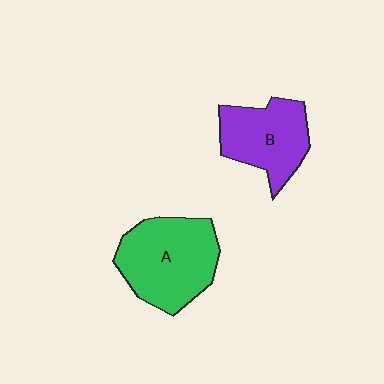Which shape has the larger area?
Shape A (green).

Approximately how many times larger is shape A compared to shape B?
Approximately 1.3 times.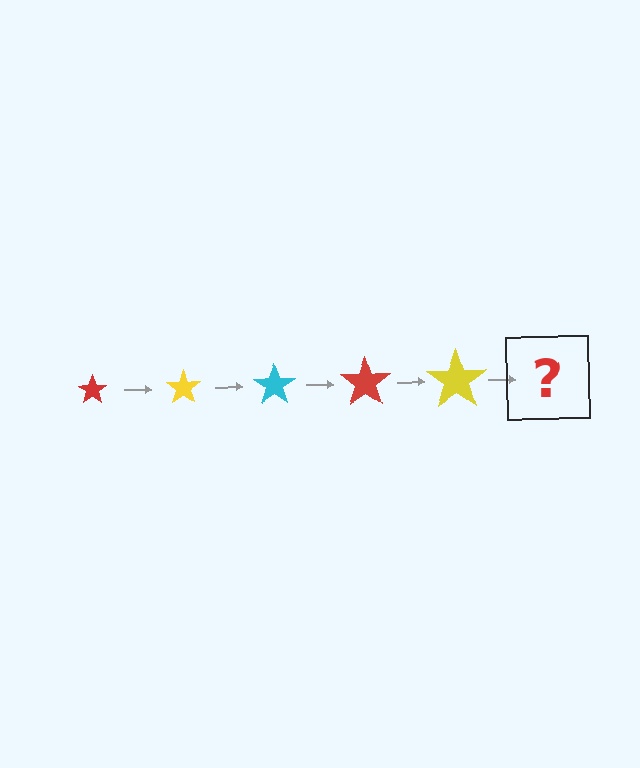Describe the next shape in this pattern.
It should be a cyan star, larger than the previous one.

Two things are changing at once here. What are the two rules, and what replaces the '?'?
The two rules are that the star grows larger each step and the color cycles through red, yellow, and cyan. The '?' should be a cyan star, larger than the previous one.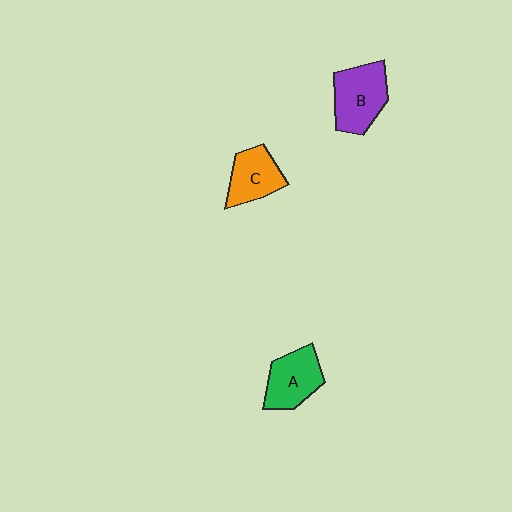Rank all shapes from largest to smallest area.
From largest to smallest: B (purple), A (green), C (orange).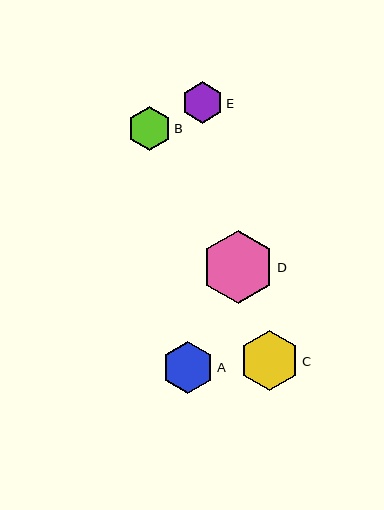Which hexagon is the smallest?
Hexagon E is the smallest with a size of approximately 42 pixels.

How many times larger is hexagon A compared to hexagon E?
Hexagon A is approximately 1.2 times the size of hexagon E.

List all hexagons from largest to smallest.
From largest to smallest: D, C, A, B, E.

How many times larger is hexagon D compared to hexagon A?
Hexagon D is approximately 1.4 times the size of hexagon A.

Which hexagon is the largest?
Hexagon D is the largest with a size of approximately 72 pixels.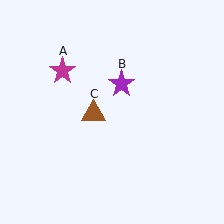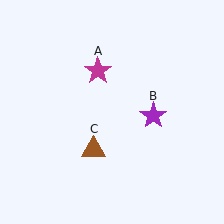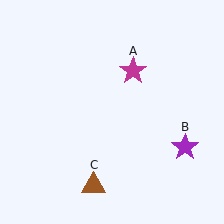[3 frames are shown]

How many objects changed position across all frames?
3 objects changed position: magenta star (object A), purple star (object B), brown triangle (object C).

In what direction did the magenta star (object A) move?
The magenta star (object A) moved right.